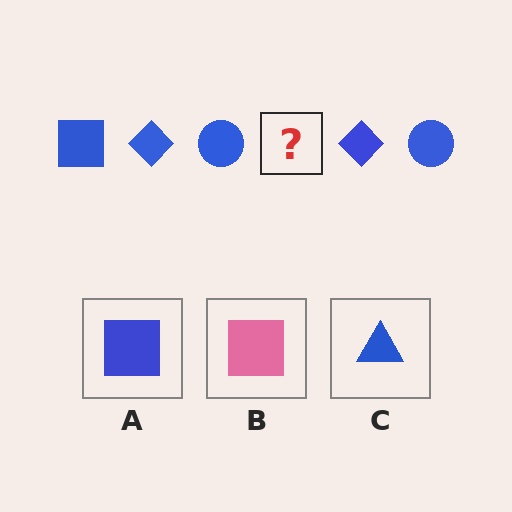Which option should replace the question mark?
Option A.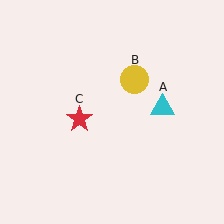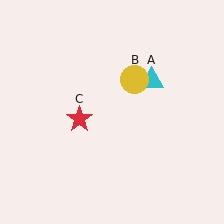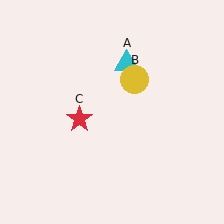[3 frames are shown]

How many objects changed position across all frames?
1 object changed position: cyan triangle (object A).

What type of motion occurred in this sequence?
The cyan triangle (object A) rotated counterclockwise around the center of the scene.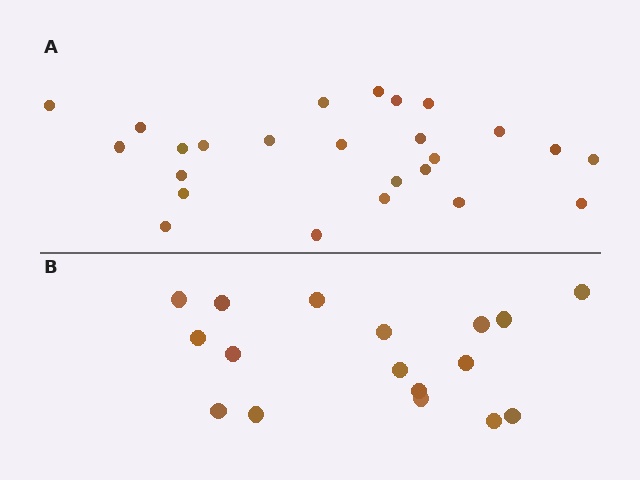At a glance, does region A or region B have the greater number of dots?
Region A (the top region) has more dots.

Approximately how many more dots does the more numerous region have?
Region A has roughly 8 or so more dots than region B.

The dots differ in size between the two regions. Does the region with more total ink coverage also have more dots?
No. Region B has more total ink coverage because its dots are larger, but region A actually contains more individual dots. Total area can be misleading — the number of items is what matters here.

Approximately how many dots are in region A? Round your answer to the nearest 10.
About 20 dots. (The exact count is 25, which rounds to 20.)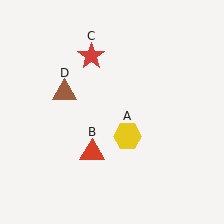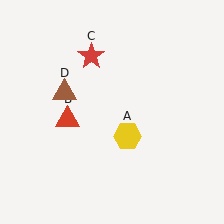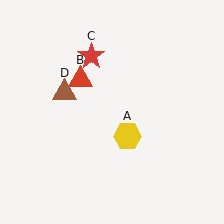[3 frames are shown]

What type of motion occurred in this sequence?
The red triangle (object B) rotated clockwise around the center of the scene.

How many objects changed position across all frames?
1 object changed position: red triangle (object B).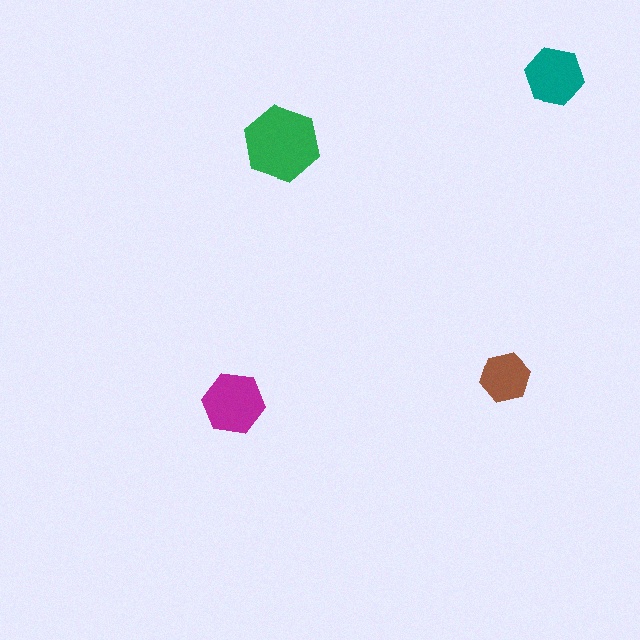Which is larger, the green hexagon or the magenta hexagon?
The green one.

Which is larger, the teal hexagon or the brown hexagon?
The teal one.